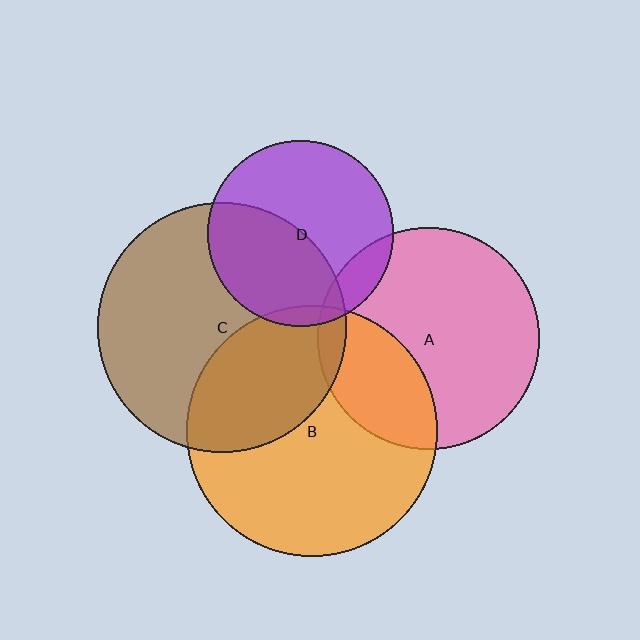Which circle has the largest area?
Circle B (orange).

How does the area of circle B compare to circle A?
Approximately 1.3 times.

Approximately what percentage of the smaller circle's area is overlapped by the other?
Approximately 35%.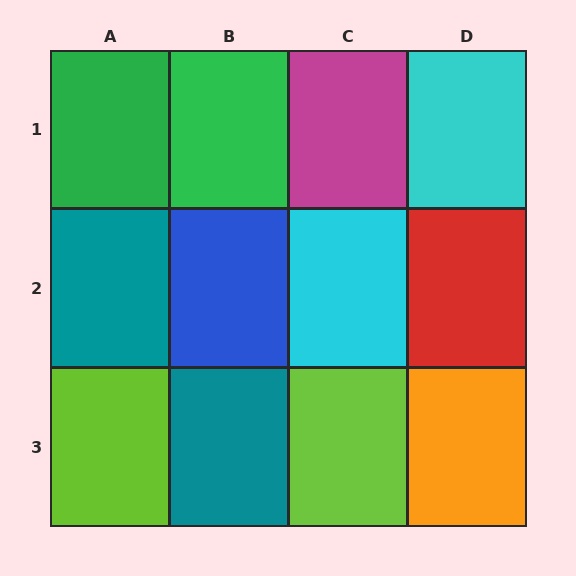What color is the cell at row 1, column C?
Magenta.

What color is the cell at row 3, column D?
Orange.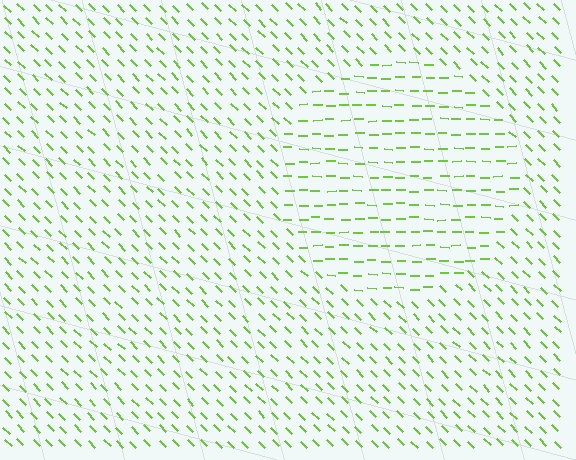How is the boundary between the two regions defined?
The boundary is defined purely by a change in line orientation (approximately 45 degrees difference). All lines are the same color and thickness.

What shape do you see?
I see a circle.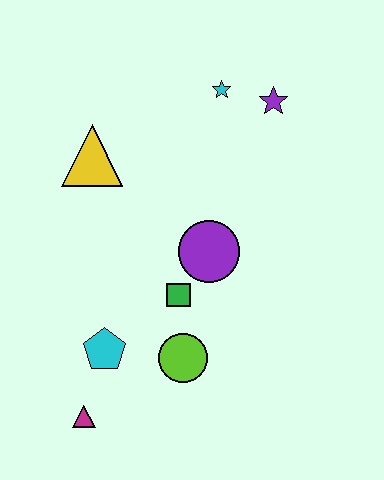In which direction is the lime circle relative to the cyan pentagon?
The lime circle is to the right of the cyan pentagon.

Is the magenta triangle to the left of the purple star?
Yes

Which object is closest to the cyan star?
The purple star is closest to the cyan star.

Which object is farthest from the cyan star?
The magenta triangle is farthest from the cyan star.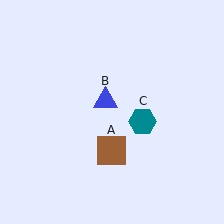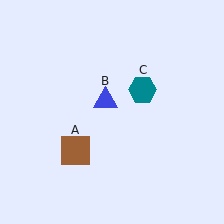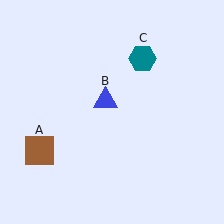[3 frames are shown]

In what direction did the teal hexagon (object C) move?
The teal hexagon (object C) moved up.